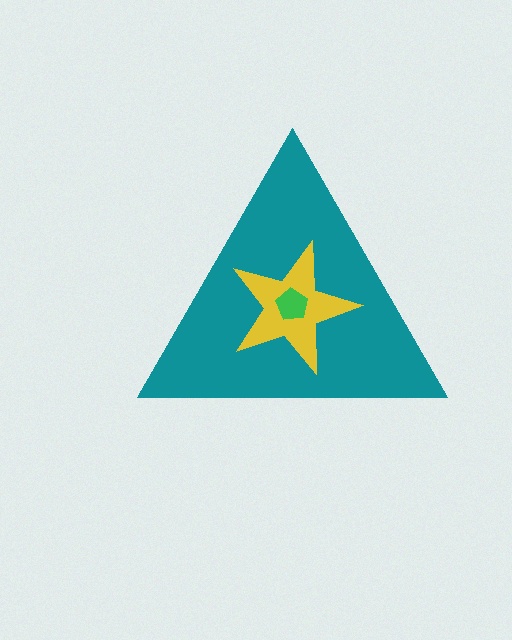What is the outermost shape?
The teal triangle.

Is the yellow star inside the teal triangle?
Yes.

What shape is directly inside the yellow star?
The green pentagon.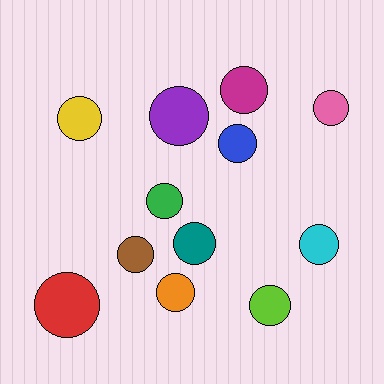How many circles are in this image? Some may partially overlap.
There are 12 circles.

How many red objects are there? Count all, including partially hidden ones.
There is 1 red object.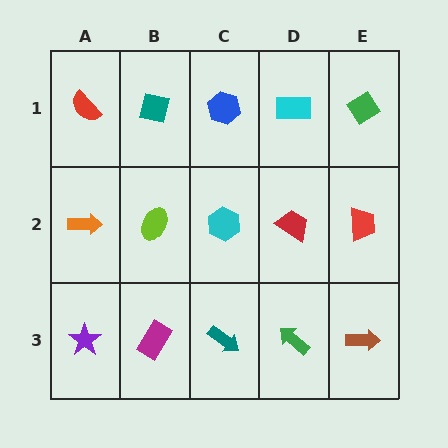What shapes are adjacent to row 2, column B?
A teal square (row 1, column B), a magenta rectangle (row 3, column B), an orange arrow (row 2, column A), a cyan hexagon (row 2, column C).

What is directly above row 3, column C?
A cyan hexagon.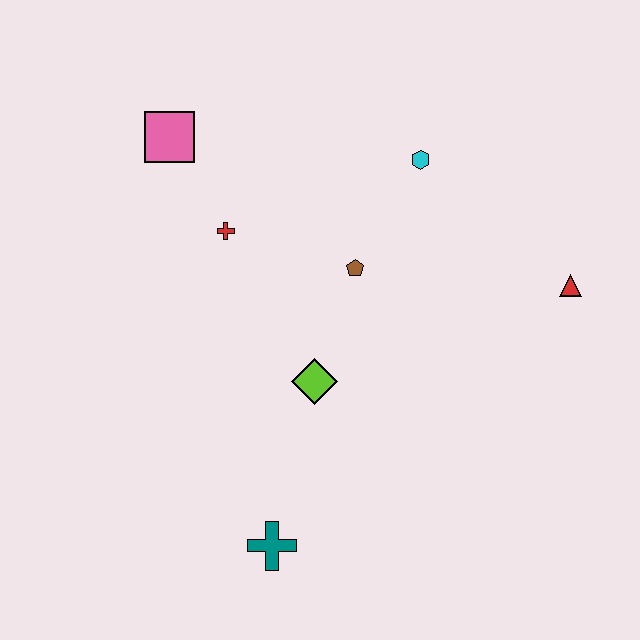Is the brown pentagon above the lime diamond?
Yes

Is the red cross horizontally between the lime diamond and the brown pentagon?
No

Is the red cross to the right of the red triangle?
No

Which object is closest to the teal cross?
The lime diamond is closest to the teal cross.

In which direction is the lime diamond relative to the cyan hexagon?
The lime diamond is below the cyan hexagon.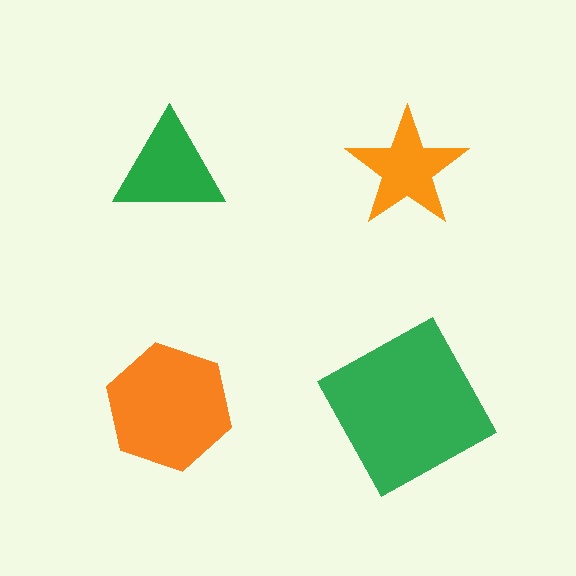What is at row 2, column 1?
An orange hexagon.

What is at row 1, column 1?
A green triangle.